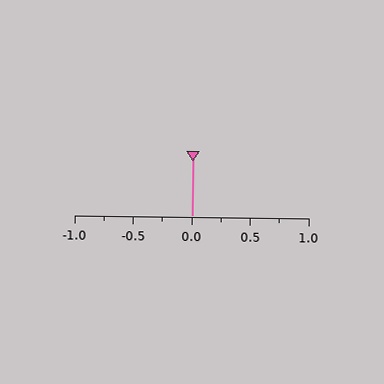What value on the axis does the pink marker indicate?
The marker indicates approximately 0.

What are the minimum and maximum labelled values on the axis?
The axis runs from -1.0 to 1.0.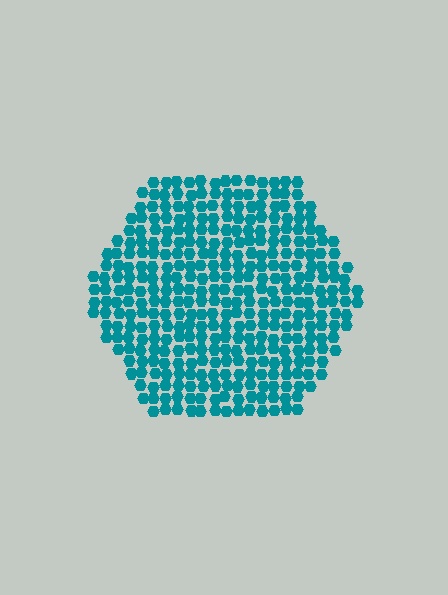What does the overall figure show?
The overall figure shows a hexagon.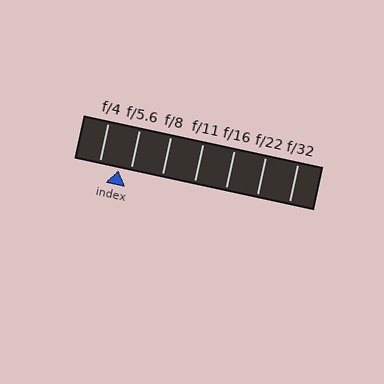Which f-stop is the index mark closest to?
The index mark is closest to f/5.6.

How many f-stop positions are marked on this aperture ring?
There are 7 f-stop positions marked.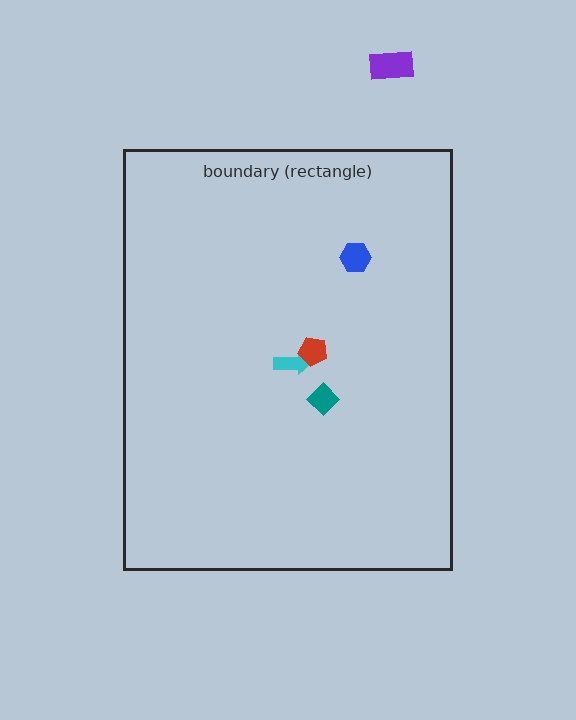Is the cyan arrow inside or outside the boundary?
Inside.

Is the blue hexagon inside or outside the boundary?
Inside.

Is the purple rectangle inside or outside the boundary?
Outside.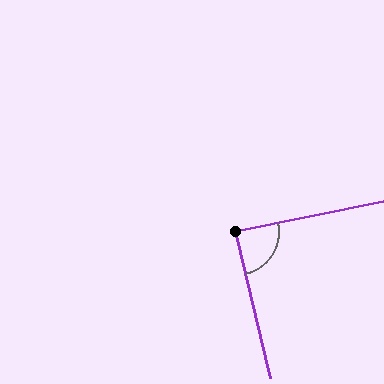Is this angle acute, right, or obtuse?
It is approximately a right angle.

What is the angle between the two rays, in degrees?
Approximately 88 degrees.